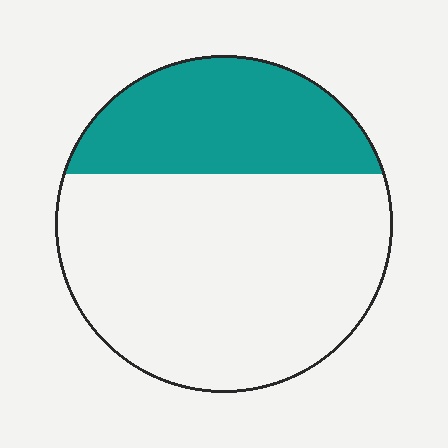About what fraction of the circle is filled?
About one third (1/3).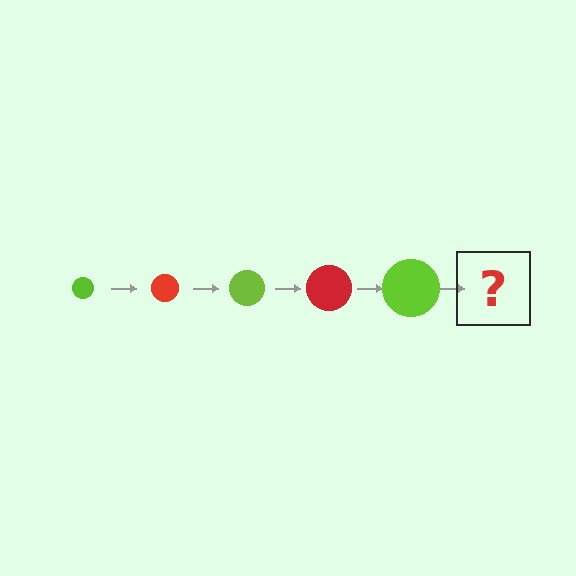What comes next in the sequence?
The next element should be a red circle, larger than the previous one.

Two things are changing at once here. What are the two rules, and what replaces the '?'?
The two rules are that the circle grows larger each step and the color cycles through lime and red. The '?' should be a red circle, larger than the previous one.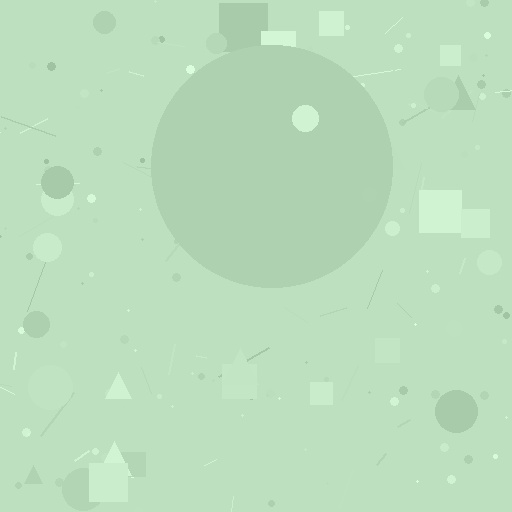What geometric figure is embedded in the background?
A circle is embedded in the background.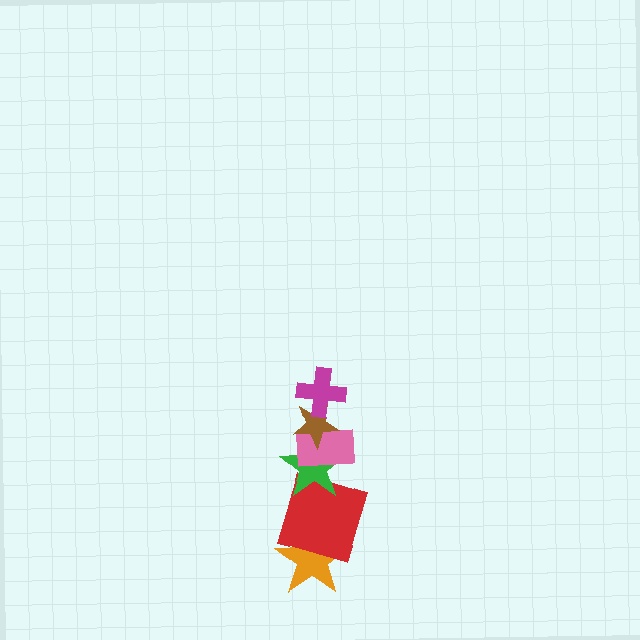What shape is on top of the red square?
The green star is on top of the red square.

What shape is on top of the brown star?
The magenta cross is on top of the brown star.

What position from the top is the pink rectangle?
The pink rectangle is 3rd from the top.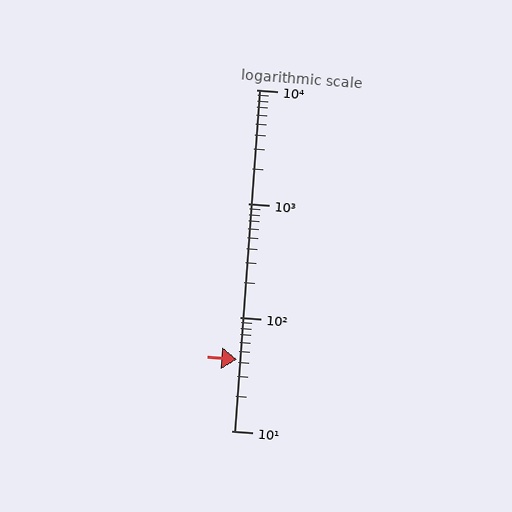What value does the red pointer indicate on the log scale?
The pointer indicates approximately 42.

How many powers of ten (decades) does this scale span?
The scale spans 3 decades, from 10 to 10000.